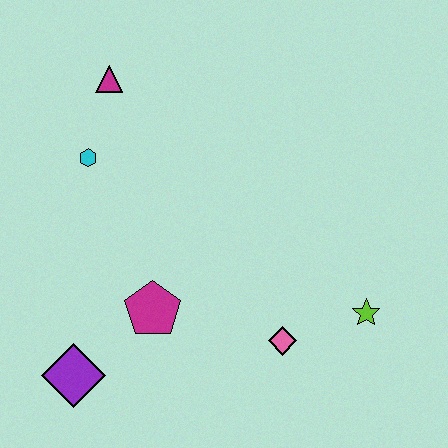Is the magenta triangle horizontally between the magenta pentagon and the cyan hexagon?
Yes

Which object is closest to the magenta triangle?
The cyan hexagon is closest to the magenta triangle.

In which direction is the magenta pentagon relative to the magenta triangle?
The magenta pentagon is below the magenta triangle.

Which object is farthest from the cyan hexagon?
The lime star is farthest from the cyan hexagon.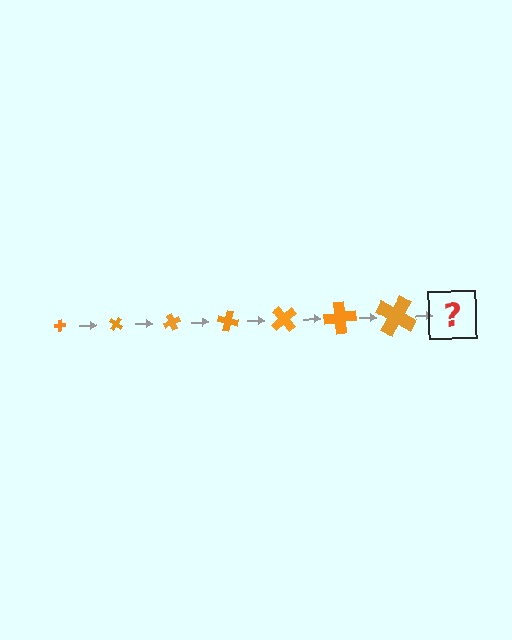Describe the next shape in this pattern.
It should be a cross, larger than the previous one and rotated 245 degrees from the start.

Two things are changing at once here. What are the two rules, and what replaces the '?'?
The two rules are that the cross grows larger each step and it rotates 35 degrees each step. The '?' should be a cross, larger than the previous one and rotated 245 degrees from the start.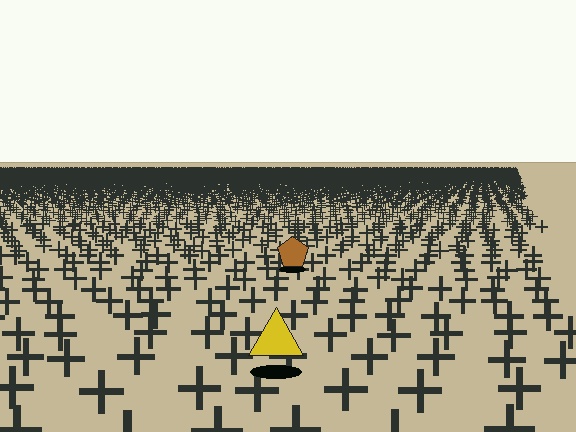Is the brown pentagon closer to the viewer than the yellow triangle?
No. The yellow triangle is closer — you can tell from the texture gradient: the ground texture is coarser near it.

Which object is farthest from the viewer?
The brown pentagon is farthest from the viewer. It appears smaller and the ground texture around it is denser.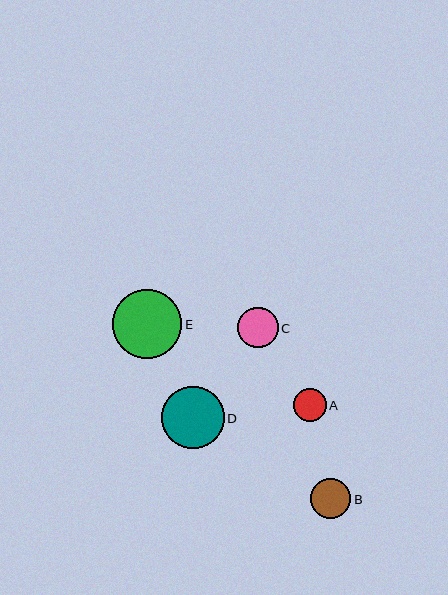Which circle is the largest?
Circle E is the largest with a size of approximately 69 pixels.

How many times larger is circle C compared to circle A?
Circle C is approximately 1.2 times the size of circle A.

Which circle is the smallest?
Circle A is the smallest with a size of approximately 33 pixels.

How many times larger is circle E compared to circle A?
Circle E is approximately 2.1 times the size of circle A.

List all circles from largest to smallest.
From largest to smallest: E, D, C, B, A.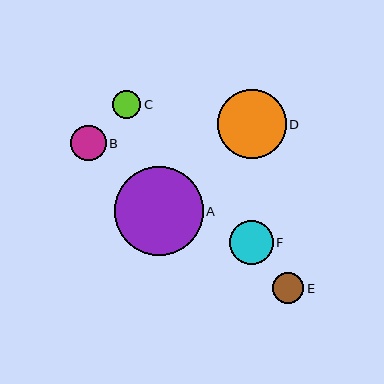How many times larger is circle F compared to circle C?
Circle F is approximately 1.6 times the size of circle C.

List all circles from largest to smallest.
From largest to smallest: A, D, F, B, E, C.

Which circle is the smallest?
Circle C is the smallest with a size of approximately 28 pixels.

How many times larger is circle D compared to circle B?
Circle D is approximately 2.0 times the size of circle B.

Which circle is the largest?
Circle A is the largest with a size of approximately 89 pixels.